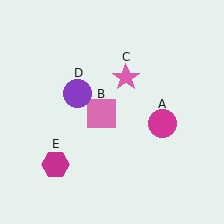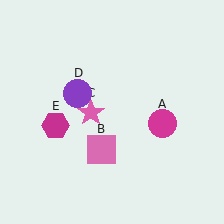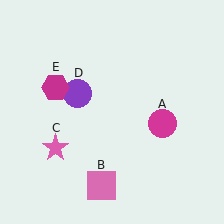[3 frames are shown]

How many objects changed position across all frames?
3 objects changed position: pink square (object B), pink star (object C), magenta hexagon (object E).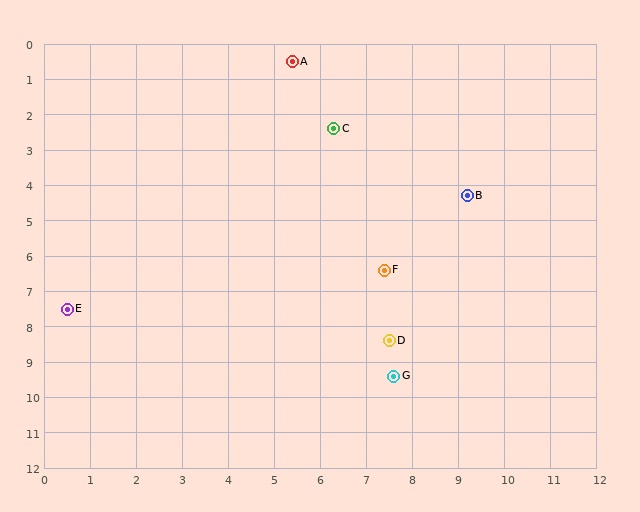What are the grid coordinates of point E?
Point E is at approximately (0.5, 7.5).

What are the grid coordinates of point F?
Point F is at approximately (7.4, 6.4).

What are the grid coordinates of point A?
Point A is at approximately (5.4, 0.5).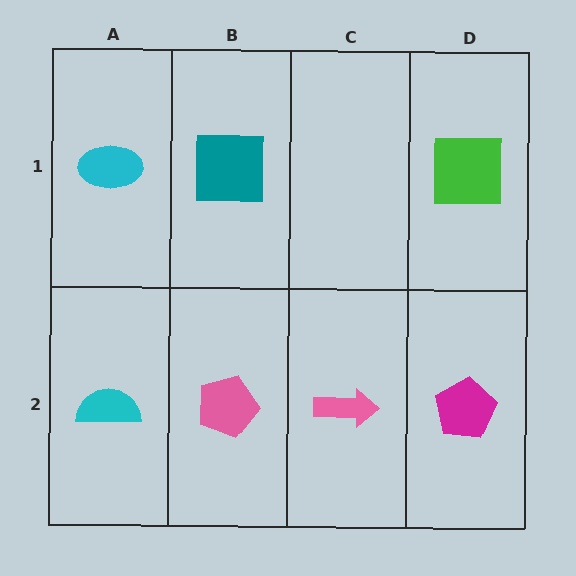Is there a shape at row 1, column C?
No, that cell is empty.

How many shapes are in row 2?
4 shapes.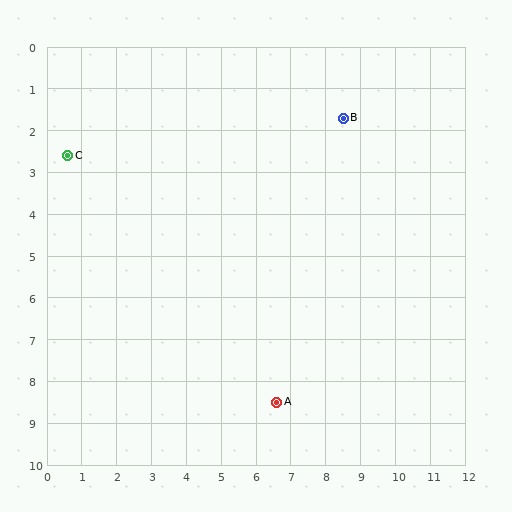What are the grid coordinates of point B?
Point B is at approximately (8.5, 1.7).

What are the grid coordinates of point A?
Point A is at approximately (6.6, 8.5).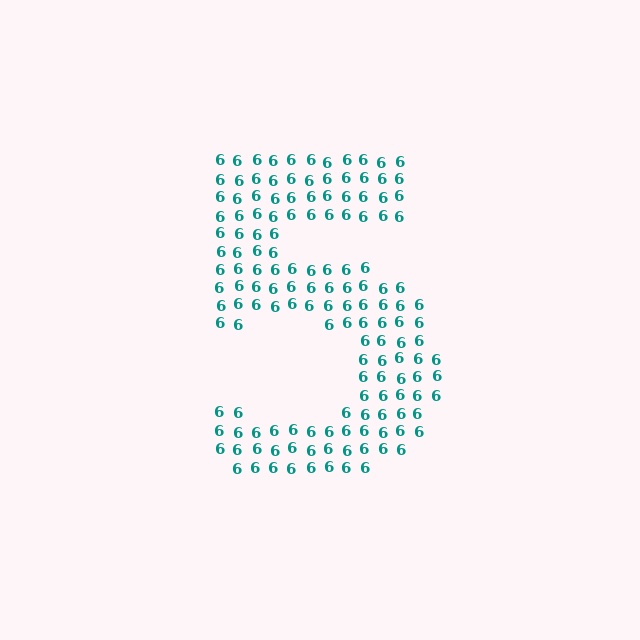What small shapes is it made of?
It is made of small digit 6's.